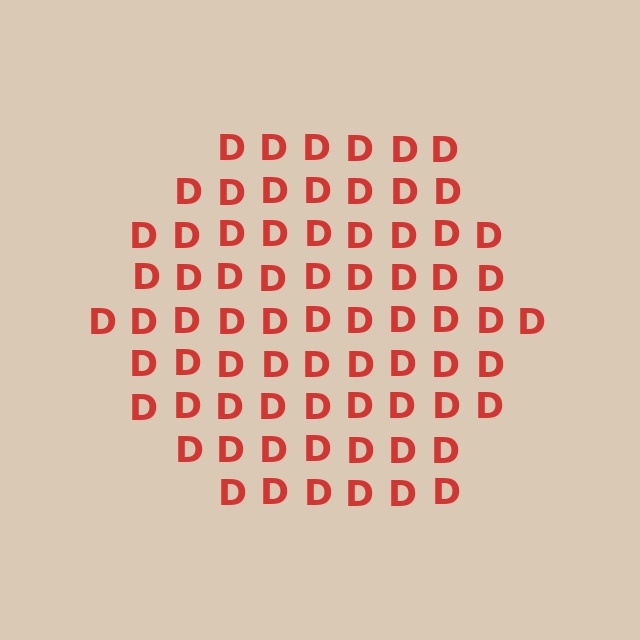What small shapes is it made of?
It is made of small letter D's.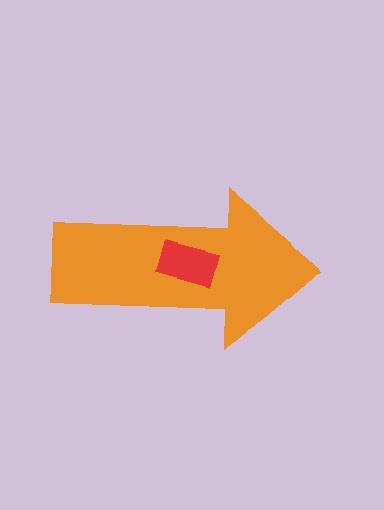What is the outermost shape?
The orange arrow.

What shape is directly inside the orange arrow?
The red rectangle.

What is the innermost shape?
The red rectangle.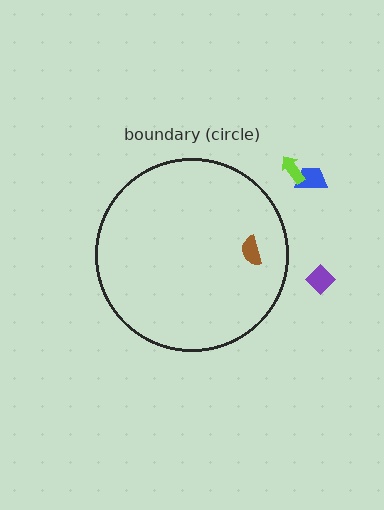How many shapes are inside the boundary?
1 inside, 3 outside.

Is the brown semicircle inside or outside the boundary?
Inside.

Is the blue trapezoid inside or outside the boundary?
Outside.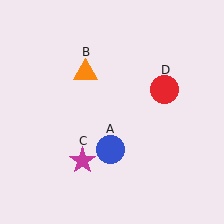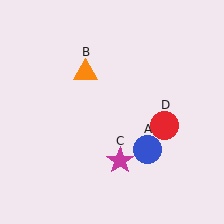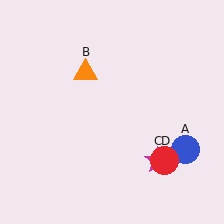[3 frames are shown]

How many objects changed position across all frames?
3 objects changed position: blue circle (object A), magenta star (object C), red circle (object D).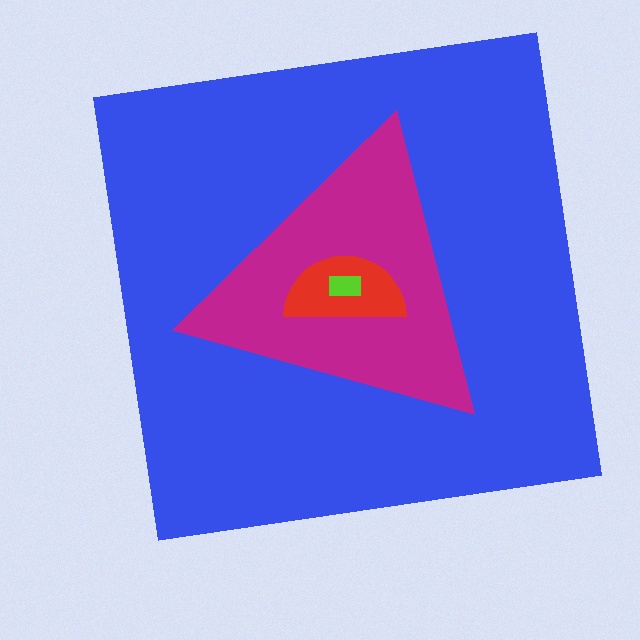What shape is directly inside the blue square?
The magenta triangle.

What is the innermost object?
The lime rectangle.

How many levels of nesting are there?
4.